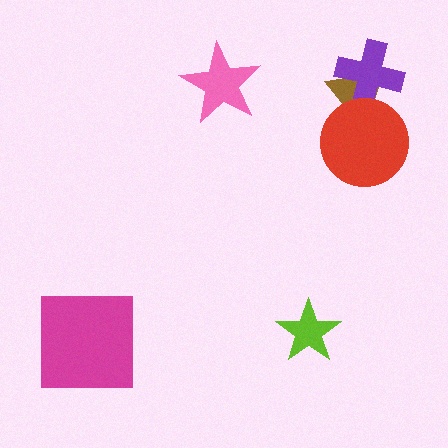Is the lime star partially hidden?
No, no other shape covers it.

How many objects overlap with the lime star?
0 objects overlap with the lime star.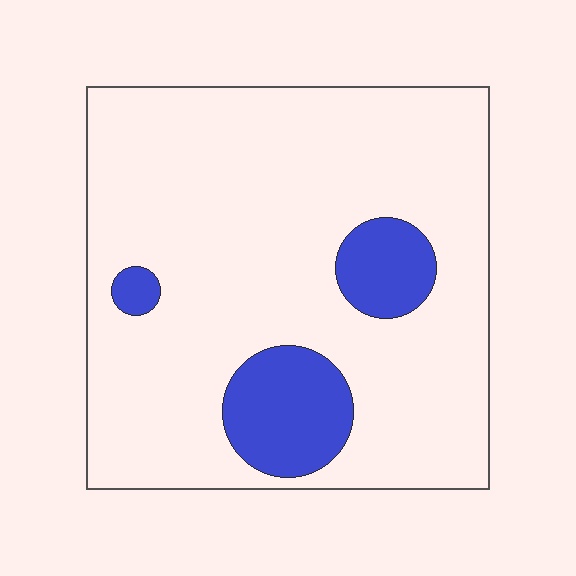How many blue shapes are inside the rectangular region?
3.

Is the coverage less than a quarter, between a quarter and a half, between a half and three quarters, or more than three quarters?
Less than a quarter.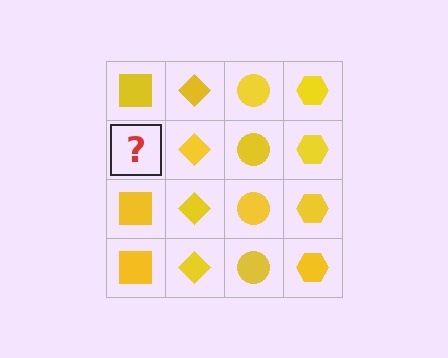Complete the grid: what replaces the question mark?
The question mark should be replaced with a yellow square.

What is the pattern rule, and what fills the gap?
The rule is that each column has a consistent shape. The gap should be filled with a yellow square.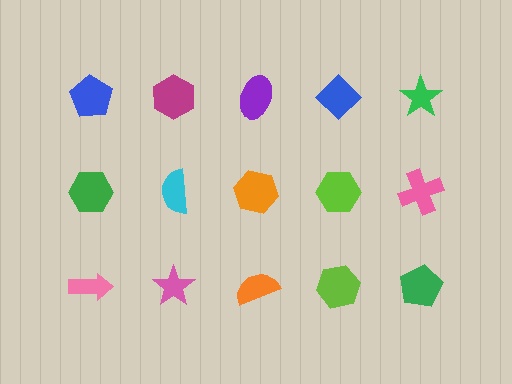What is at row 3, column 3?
An orange semicircle.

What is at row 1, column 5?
A green star.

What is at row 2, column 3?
An orange hexagon.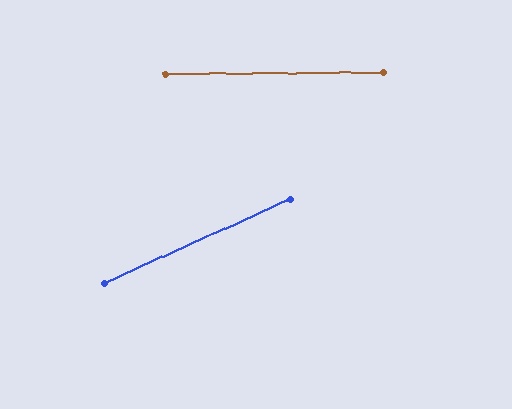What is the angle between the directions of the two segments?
Approximately 24 degrees.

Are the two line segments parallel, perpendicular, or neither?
Neither parallel nor perpendicular — they differ by about 24°.